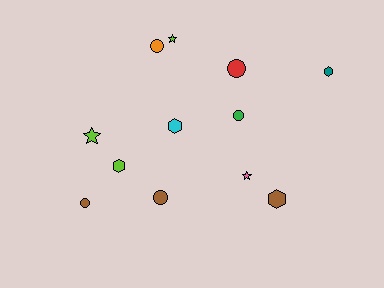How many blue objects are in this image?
There are no blue objects.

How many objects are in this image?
There are 12 objects.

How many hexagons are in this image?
There are 4 hexagons.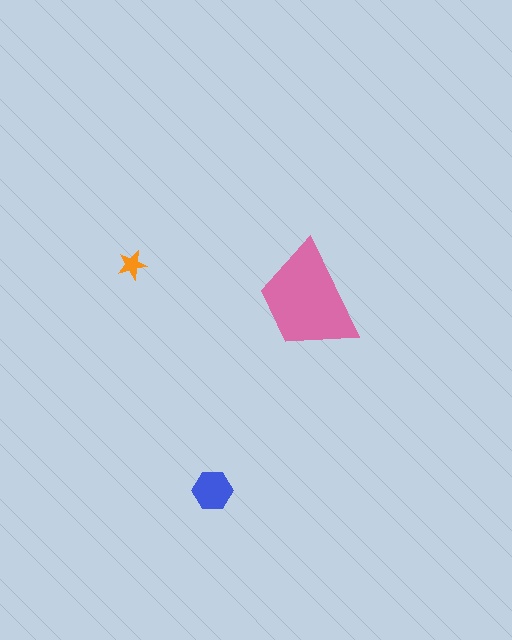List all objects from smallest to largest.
The orange star, the blue hexagon, the pink trapezoid.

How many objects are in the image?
There are 3 objects in the image.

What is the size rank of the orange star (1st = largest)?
3rd.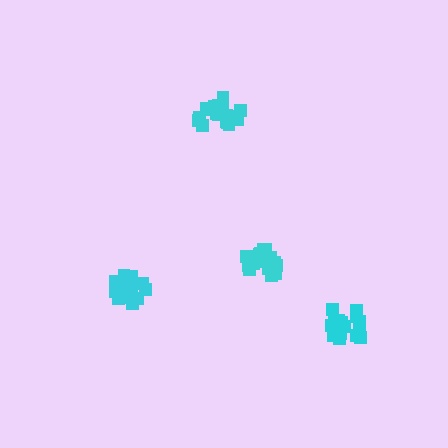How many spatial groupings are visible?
There are 4 spatial groupings.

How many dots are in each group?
Group 1: 16 dots, Group 2: 19 dots, Group 3: 19 dots, Group 4: 18 dots (72 total).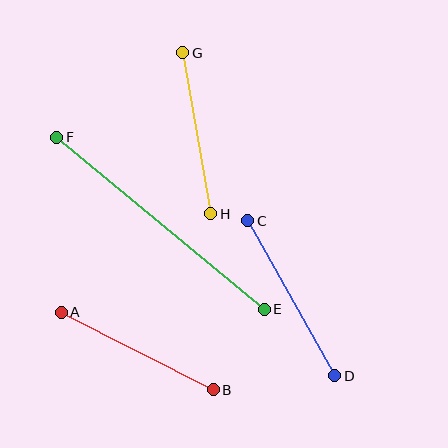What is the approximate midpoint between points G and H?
The midpoint is at approximately (197, 133) pixels.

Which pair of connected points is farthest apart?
Points E and F are farthest apart.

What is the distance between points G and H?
The distance is approximately 163 pixels.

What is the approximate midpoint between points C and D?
The midpoint is at approximately (291, 298) pixels.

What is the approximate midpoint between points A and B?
The midpoint is at approximately (137, 351) pixels.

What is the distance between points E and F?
The distance is approximately 269 pixels.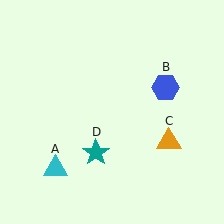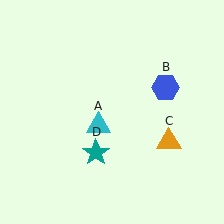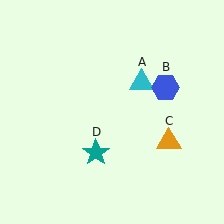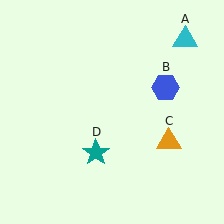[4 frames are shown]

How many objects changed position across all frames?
1 object changed position: cyan triangle (object A).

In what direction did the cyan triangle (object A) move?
The cyan triangle (object A) moved up and to the right.